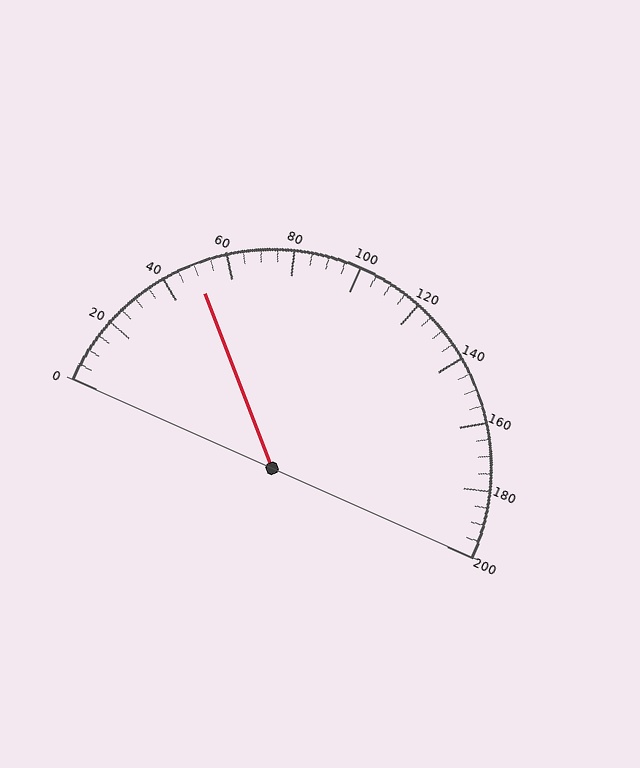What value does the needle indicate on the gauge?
The needle indicates approximately 50.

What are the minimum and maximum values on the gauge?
The gauge ranges from 0 to 200.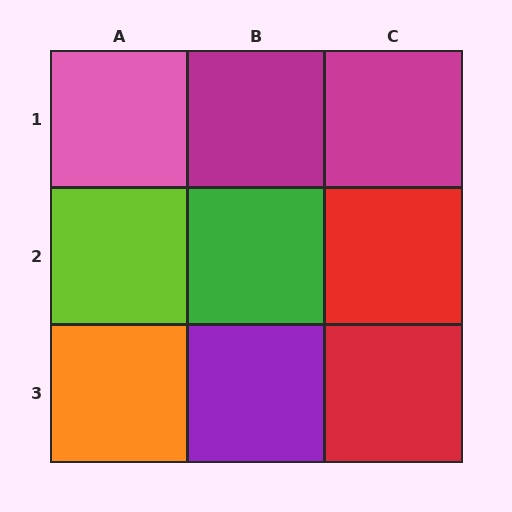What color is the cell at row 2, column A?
Lime.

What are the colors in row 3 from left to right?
Orange, purple, red.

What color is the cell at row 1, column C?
Magenta.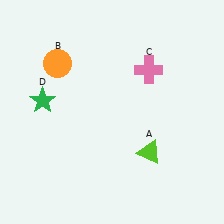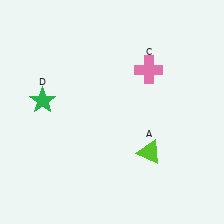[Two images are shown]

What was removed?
The orange circle (B) was removed in Image 2.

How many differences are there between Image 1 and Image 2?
There is 1 difference between the two images.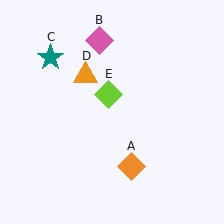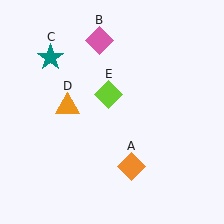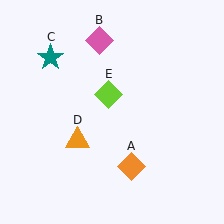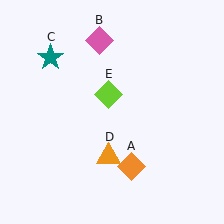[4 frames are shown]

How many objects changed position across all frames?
1 object changed position: orange triangle (object D).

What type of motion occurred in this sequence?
The orange triangle (object D) rotated counterclockwise around the center of the scene.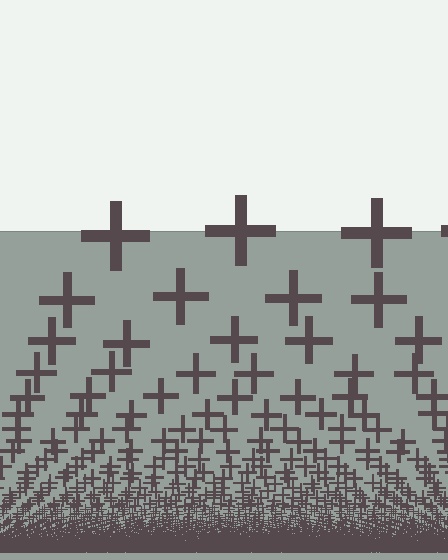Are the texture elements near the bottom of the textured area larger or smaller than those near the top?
Smaller. The gradient is inverted — elements near the bottom are smaller and denser.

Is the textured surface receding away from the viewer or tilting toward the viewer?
The surface appears to tilt toward the viewer. Texture elements get larger and sparser toward the top.